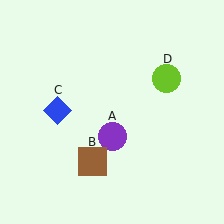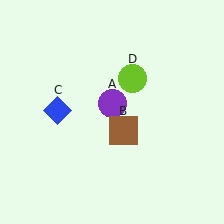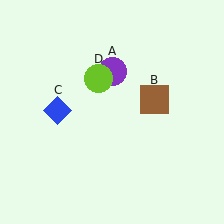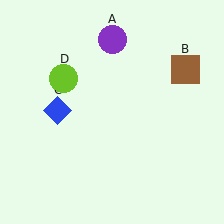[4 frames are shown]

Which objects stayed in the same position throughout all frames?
Blue diamond (object C) remained stationary.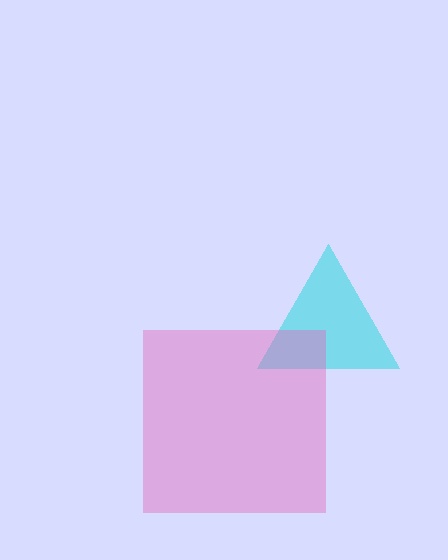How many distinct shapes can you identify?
There are 2 distinct shapes: a cyan triangle, a pink square.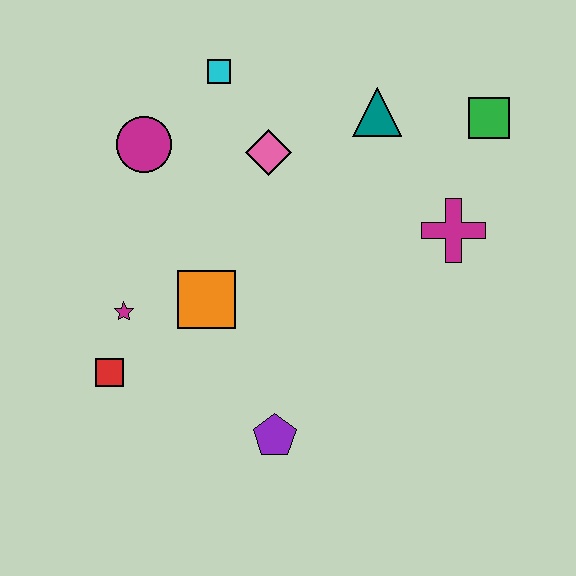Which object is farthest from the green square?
The red square is farthest from the green square.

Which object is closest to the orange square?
The magenta star is closest to the orange square.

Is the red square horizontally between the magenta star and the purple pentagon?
No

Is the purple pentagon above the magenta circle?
No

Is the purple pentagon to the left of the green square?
Yes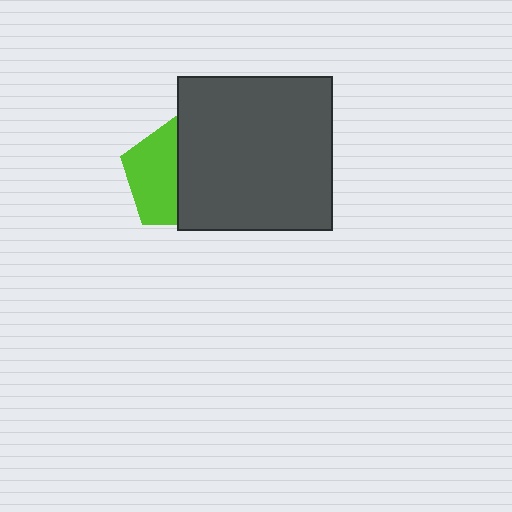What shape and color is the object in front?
The object in front is a dark gray square.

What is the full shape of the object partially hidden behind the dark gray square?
The partially hidden object is a lime pentagon.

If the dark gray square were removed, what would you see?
You would see the complete lime pentagon.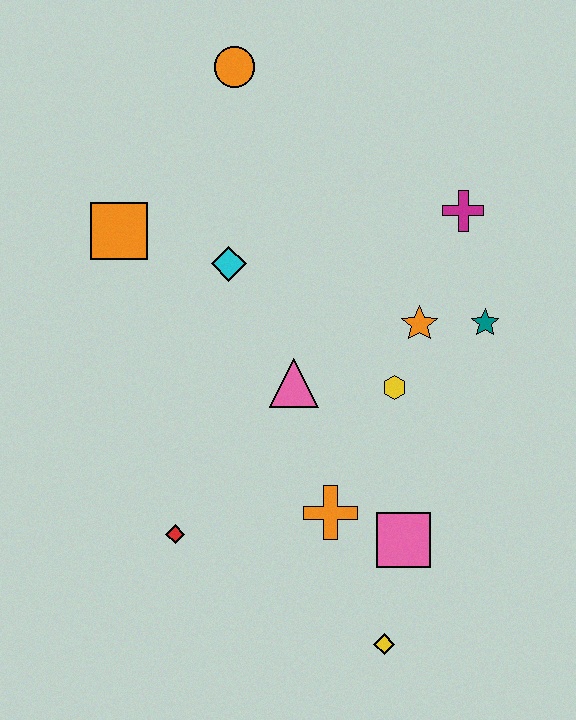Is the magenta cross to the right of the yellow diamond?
Yes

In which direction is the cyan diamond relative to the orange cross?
The cyan diamond is above the orange cross.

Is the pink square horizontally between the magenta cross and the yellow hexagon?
Yes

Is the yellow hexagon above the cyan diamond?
No